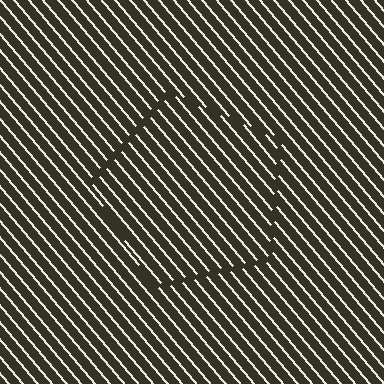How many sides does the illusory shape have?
5 sides — the line-ends trace a pentagon.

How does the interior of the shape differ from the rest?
The interior of the shape contains the same grating, shifted by half a period — the contour is defined by the phase discontinuity where line-ends from the inner and outer gratings abut.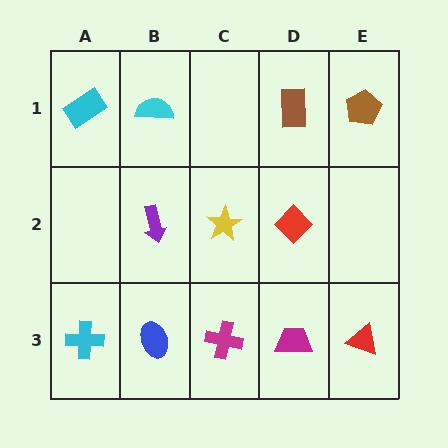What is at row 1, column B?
A cyan semicircle.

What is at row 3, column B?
A blue ellipse.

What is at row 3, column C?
A magenta cross.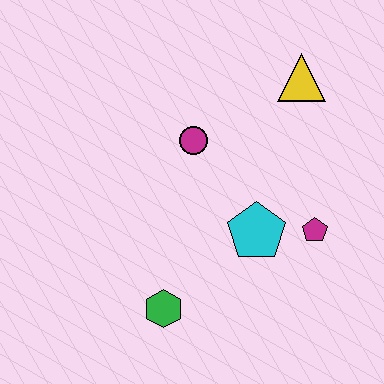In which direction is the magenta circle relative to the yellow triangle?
The magenta circle is to the left of the yellow triangle.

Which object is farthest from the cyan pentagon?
The yellow triangle is farthest from the cyan pentagon.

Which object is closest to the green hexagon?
The cyan pentagon is closest to the green hexagon.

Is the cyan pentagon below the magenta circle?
Yes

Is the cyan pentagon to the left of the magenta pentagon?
Yes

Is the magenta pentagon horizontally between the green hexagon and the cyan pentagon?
No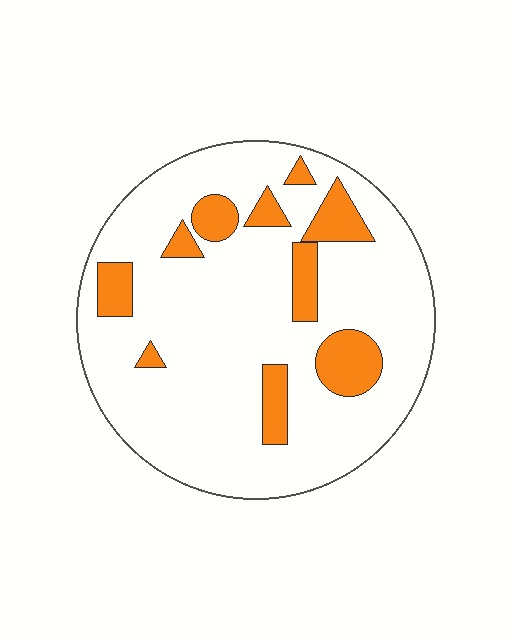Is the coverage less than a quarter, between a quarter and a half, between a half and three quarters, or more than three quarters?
Less than a quarter.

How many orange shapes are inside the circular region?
10.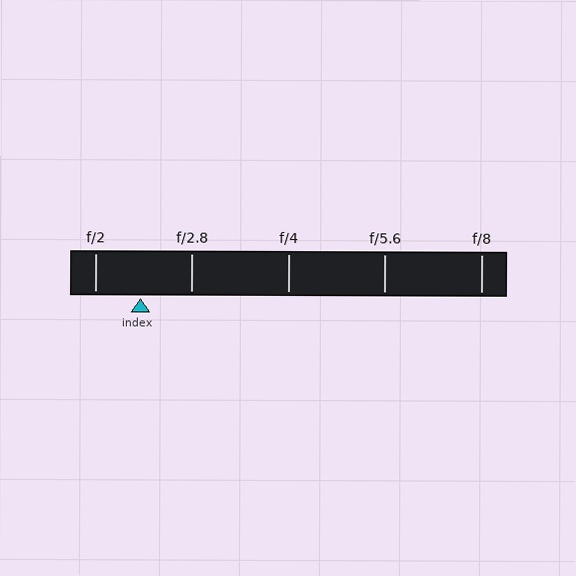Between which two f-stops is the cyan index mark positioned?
The index mark is between f/2 and f/2.8.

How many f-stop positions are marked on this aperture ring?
There are 5 f-stop positions marked.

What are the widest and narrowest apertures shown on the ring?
The widest aperture shown is f/2 and the narrowest is f/8.